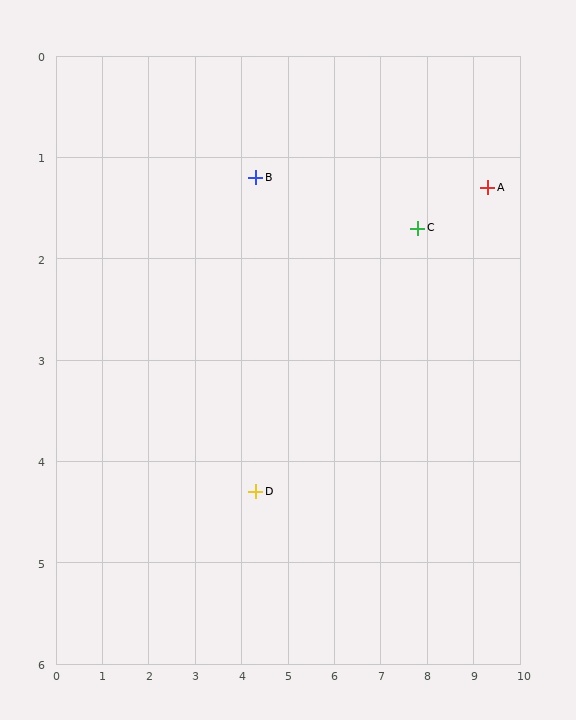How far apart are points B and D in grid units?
Points B and D are about 3.1 grid units apart.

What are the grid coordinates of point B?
Point B is at approximately (4.3, 1.2).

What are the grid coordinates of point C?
Point C is at approximately (7.8, 1.7).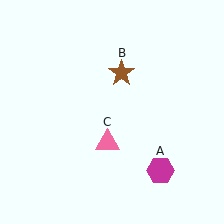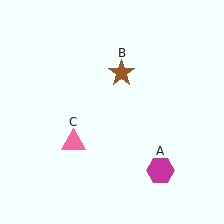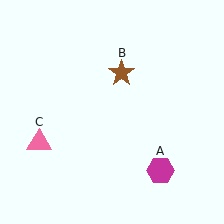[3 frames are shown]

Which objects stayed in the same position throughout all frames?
Magenta hexagon (object A) and brown star (object B) remained stationary.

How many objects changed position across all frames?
1 object changed position: pink triangle (object C).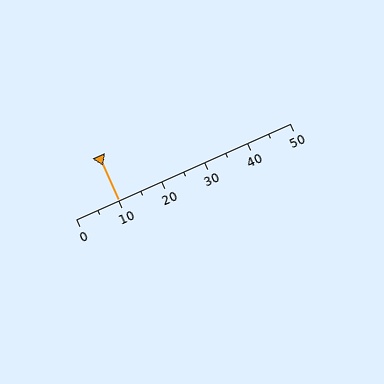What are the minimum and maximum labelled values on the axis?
The axis runs from 0 to 50.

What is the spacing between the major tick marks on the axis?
The major ticks are spaced 10 apart.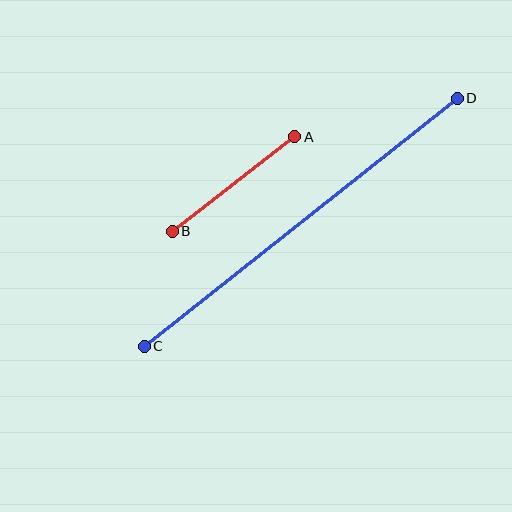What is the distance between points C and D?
The distance is approximately 399 pixels.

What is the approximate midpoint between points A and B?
The midpoint is at approximately (233, 184) pixels.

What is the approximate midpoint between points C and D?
The midpoint is at approximately (301, 222) pixels.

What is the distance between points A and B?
The distance is approximately 155 pixels.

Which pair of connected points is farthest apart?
Points C and D are farthest apart.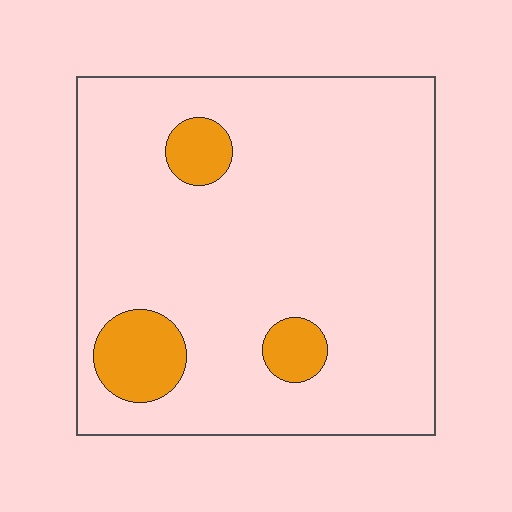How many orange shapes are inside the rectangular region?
3.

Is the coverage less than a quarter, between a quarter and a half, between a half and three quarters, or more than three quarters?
Less than a quarter.